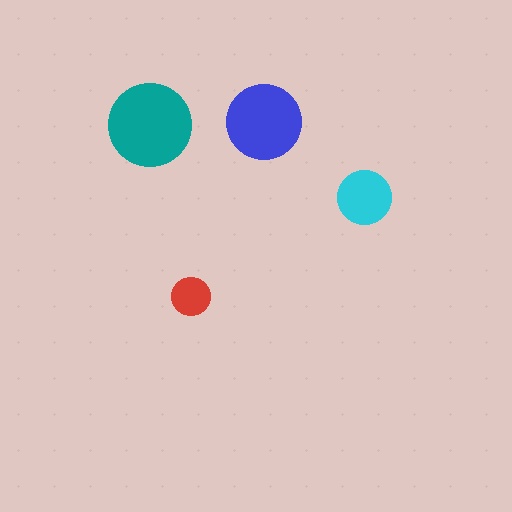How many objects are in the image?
There are 4 objects in the image.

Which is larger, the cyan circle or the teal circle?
The teal one.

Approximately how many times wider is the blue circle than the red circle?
About 2 times wider.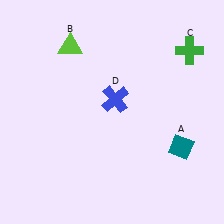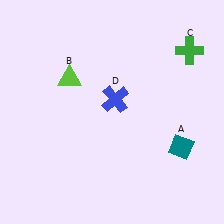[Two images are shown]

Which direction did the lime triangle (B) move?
The lime triangle (B) moved down.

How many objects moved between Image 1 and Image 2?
1 object moved between the two images.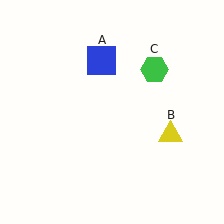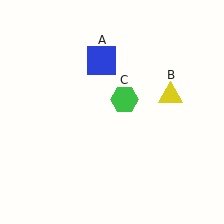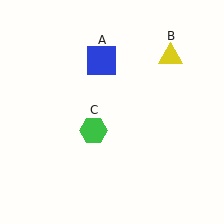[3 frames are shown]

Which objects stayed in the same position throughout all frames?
Blue square (object A) remained stationary.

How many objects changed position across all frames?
2 objects changed position: yellow triangle (object B), green hexagon (object C).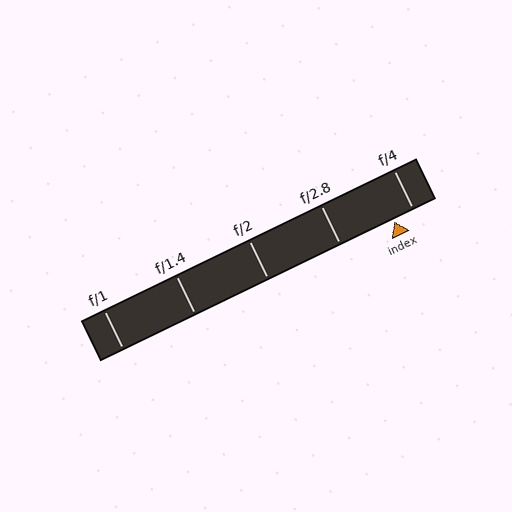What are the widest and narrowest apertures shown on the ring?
The widest aperture shown is f/1 and the narrowest is f/4.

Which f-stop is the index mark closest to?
The index mark is closest to f/4.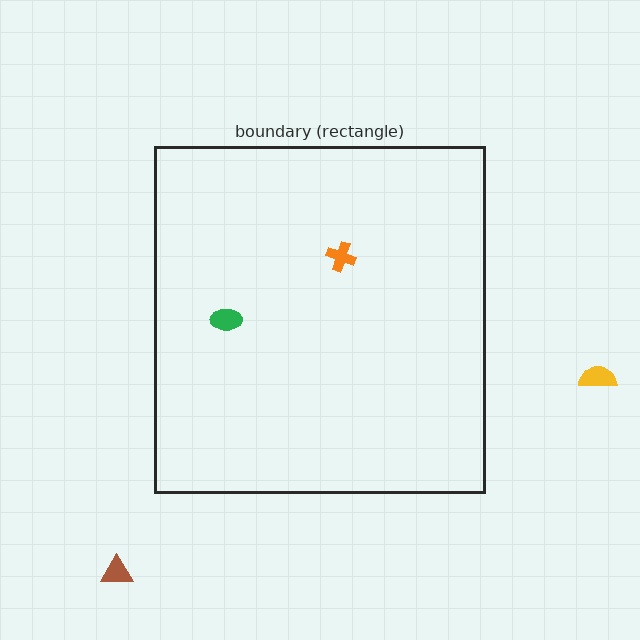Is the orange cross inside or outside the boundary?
Inside.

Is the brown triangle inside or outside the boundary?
Outside.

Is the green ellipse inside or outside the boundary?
Inside.